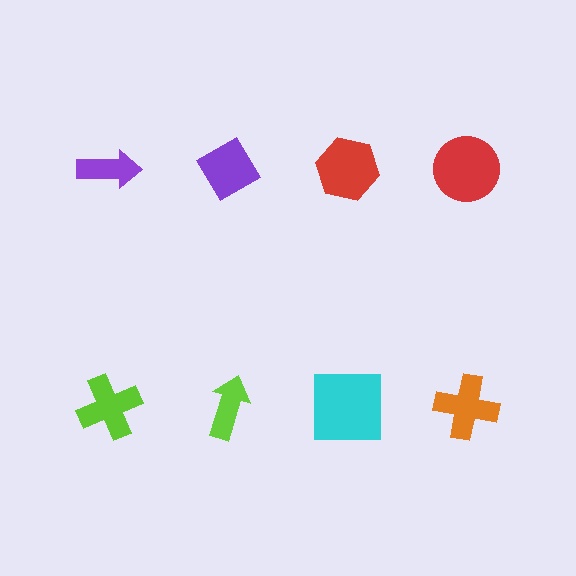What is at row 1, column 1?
A purple arrow.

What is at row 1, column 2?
A purple diamond.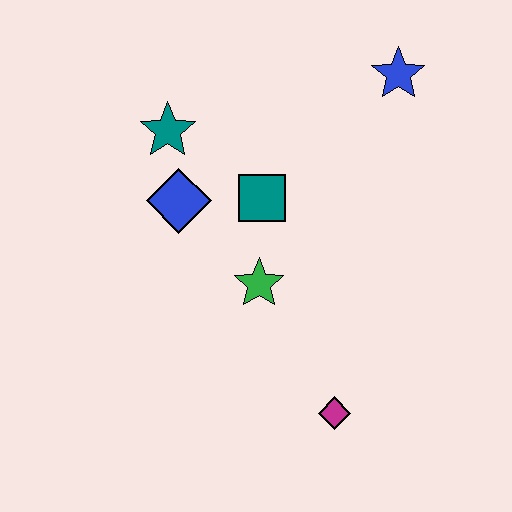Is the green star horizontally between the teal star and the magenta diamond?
Yes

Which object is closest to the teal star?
The blue diamond is closest to the teal star.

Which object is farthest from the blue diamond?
The magenta diamond is farthest from the blue diamond.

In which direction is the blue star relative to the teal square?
The blue star is to the right of the teal square.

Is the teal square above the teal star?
No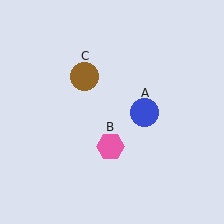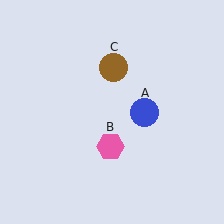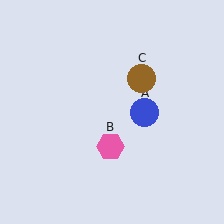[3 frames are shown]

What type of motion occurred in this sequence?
The brown circle (object C) rotated clockwise around the center of the scene.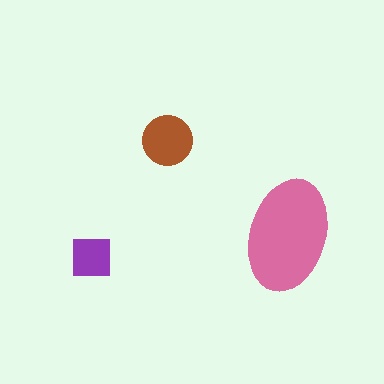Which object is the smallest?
The purple square.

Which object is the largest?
The pink ellipse.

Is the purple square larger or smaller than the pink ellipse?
Smaller.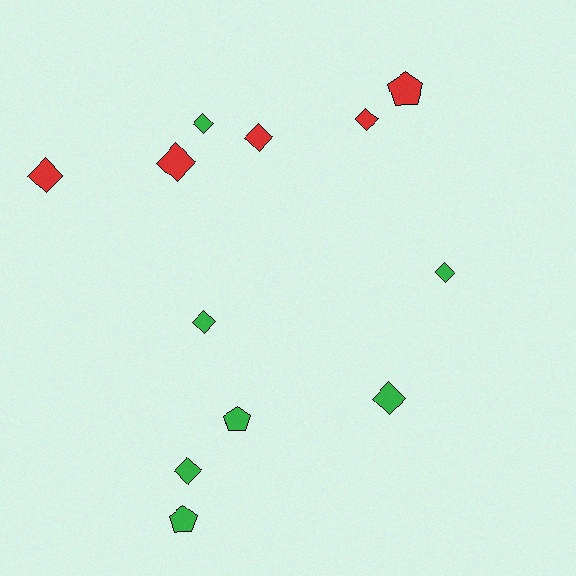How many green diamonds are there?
There are 5 green diamonds.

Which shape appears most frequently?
Diamond, with 9 objects.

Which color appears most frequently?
Green, with 7 objects.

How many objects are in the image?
There are 12 objects.